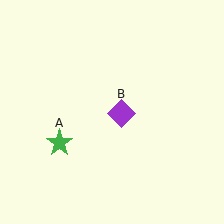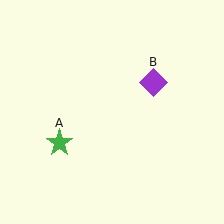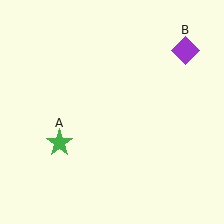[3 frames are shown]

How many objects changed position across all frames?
1 object changed position: purple diamond (object B).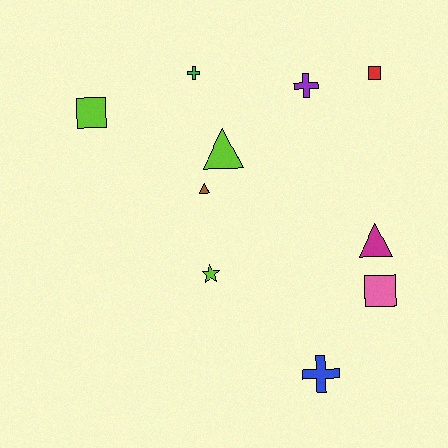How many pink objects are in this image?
There is 1 pink object.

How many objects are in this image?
There are 10 objects.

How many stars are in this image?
There is 1 star.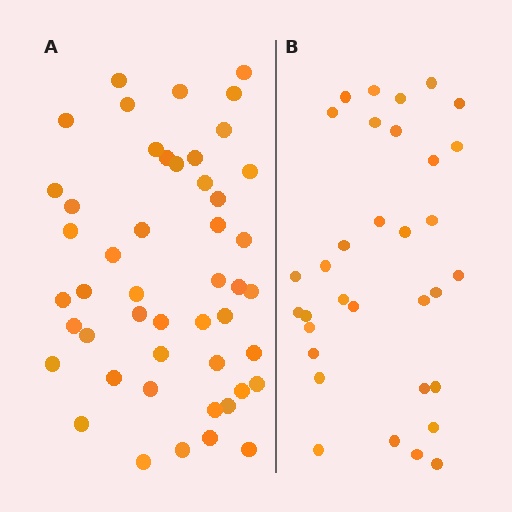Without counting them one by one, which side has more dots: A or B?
Region A (the left region) has more dots.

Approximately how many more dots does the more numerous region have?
Region A has approximately 15 more dots than region B.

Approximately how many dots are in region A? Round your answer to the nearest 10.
About 50 dots. (The exact count is 48, which rounds to 50.)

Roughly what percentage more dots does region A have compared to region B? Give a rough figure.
About 45% more.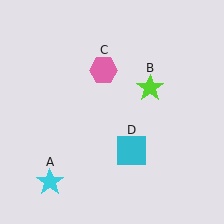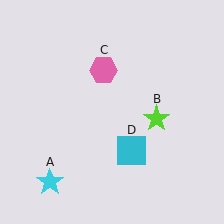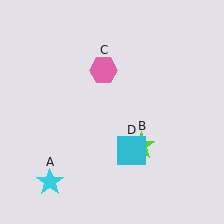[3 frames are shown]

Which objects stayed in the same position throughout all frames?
Cyan star (object A) and pink hexagon (object C) and cyan square (object D) remained stationary.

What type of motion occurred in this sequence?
The lime star (object B) rotated clockwise around the center of the scene.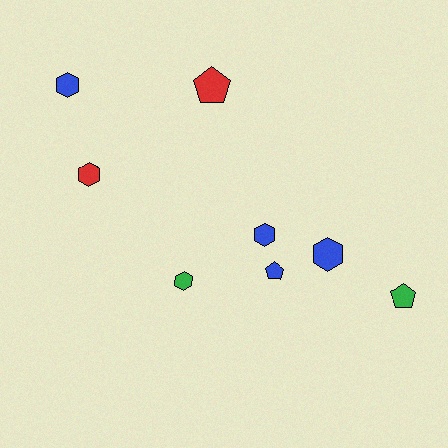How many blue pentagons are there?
There is 1 blue pentagon.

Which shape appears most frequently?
Hexagon, with 5 objects.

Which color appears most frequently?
Blue, with 4 objects.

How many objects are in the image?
There are 8 objects.